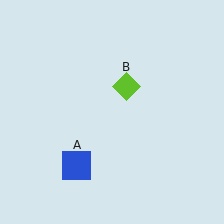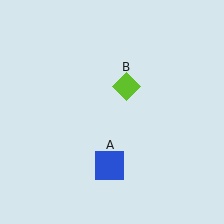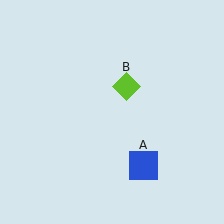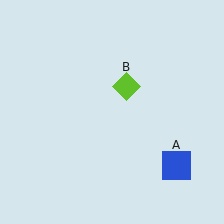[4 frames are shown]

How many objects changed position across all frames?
1 object changed position: blue square (object A).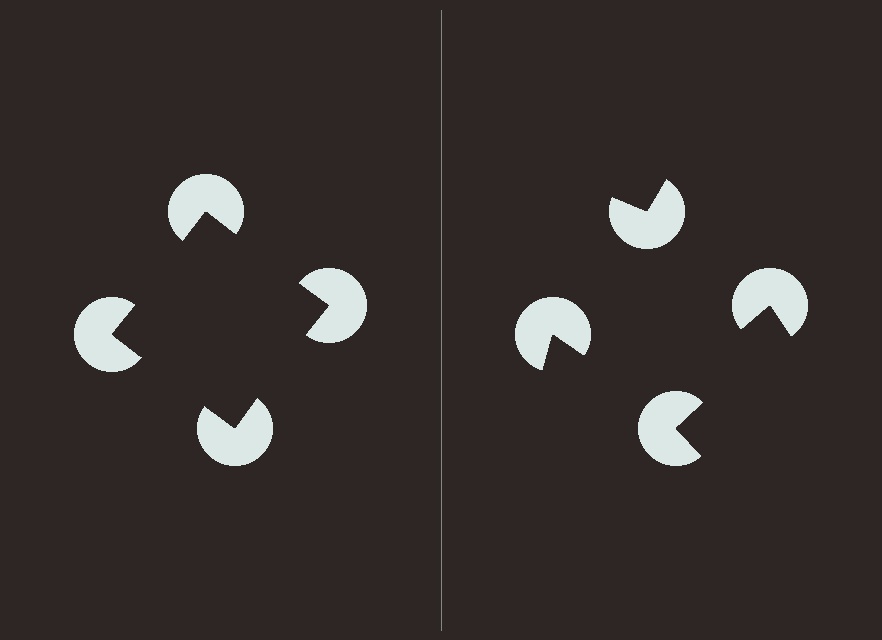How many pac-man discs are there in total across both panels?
8 — 4 on each side.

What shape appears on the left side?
An illusory square.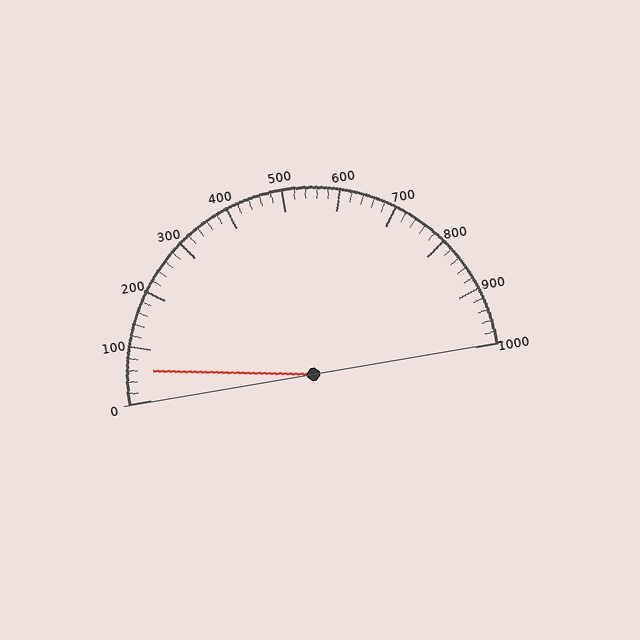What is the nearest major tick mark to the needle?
The nearest major tick mark is 100.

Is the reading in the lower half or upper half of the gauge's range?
The reading is in the lower half of the range (0 to 1000).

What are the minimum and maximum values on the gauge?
The gauge ranges from 0 to 1000.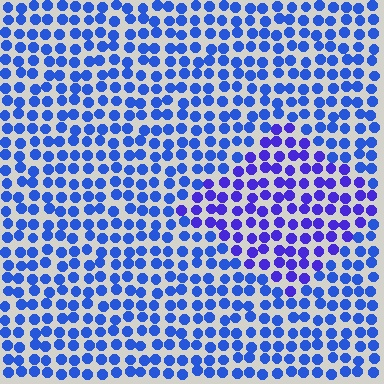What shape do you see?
I see a diamond.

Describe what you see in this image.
The image is filled with small blue elements in a uniform arrangement. A diamond-shaped region is visible where the elements are tinted to a slightly different hue, forming a subtle color boundary.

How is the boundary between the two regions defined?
The boundary is defined purely by a slight shift in hue (about 28 degrees). Spacing, size, and orientation are identical on both sides.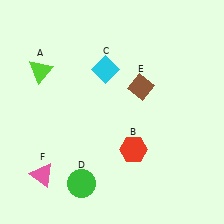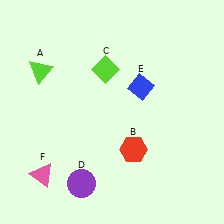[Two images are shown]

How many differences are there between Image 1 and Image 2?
There are 3 differences between the two images.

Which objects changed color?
C changed from cyan to lime. D changed from green to purple. E changed from brown to blue.